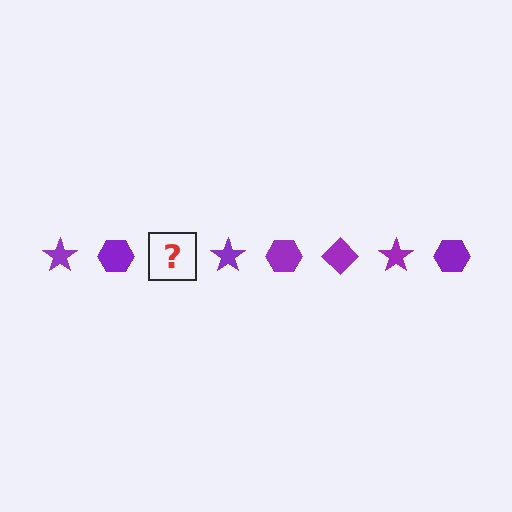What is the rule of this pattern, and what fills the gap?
The rule is that the pattern cycles through star, hexagon, diamond shapes in purple. The gap should be filled with a purple diamond.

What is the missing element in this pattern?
The missing element is a purple diamond.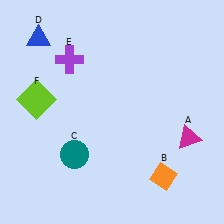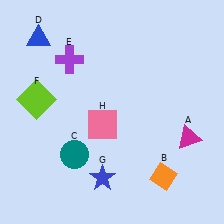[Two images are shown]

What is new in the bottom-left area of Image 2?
A pink square (H) was added in the bottom-left area of Image 2.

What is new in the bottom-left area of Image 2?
A blue star (G) was added in the bottom-left area of Image 2.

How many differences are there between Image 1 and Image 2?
There are 2 differences between the two images.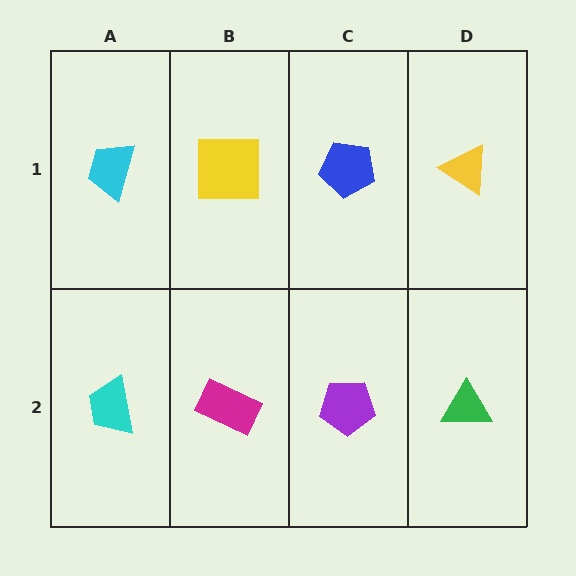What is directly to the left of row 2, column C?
A magenta rectangle.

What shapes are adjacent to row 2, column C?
A blue pentagon (row 1, column C), a magenta rectangle (row 2, column B), a green triangle (row 2, column D).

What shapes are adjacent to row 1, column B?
A magenta rectangle (row 2, column B), a cyan trapezoid (row 1, column A), a blue pentagon (row 1, column C).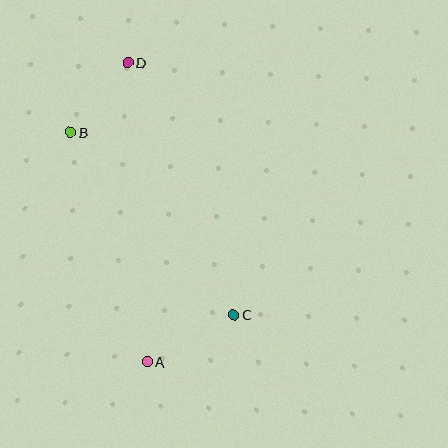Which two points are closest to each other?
Points B and D are closest to each other.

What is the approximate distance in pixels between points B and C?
The distance between B and C is approximately 245 pixels.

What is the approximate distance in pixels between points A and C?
The distance between A and C is approximately 99 pixels.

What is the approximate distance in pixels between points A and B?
The distance between A and B is approximately 242 pixels.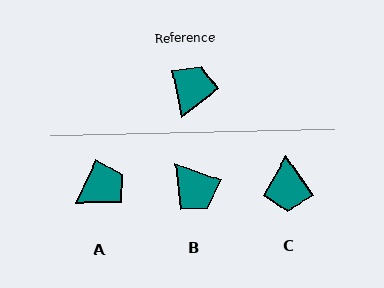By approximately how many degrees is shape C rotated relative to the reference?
Approximately 158 degrees clockwise.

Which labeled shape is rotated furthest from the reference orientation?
C, about 158 degrees away.